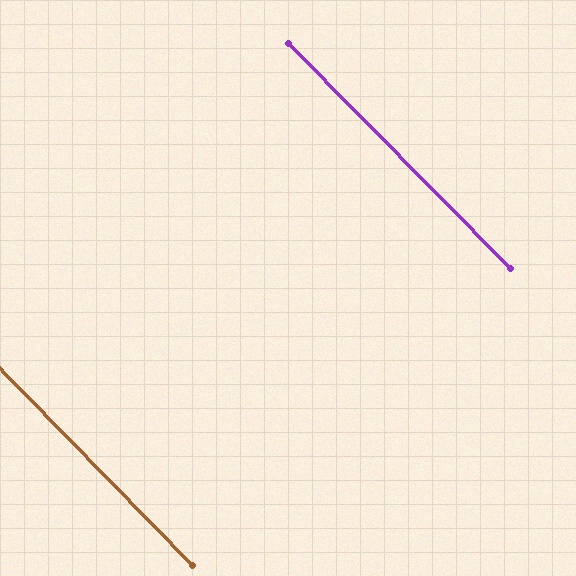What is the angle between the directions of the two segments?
Approximately 0 degrees.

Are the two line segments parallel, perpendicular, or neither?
Parallel — their directions differ by only 0.2°.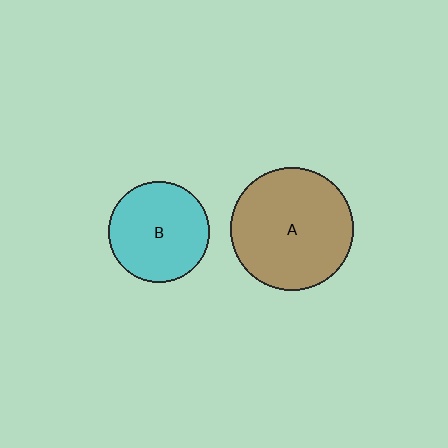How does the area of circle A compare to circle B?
Approximately 1.5 times.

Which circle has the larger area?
Circle A (brown).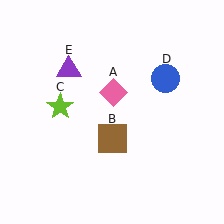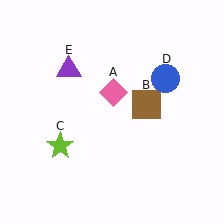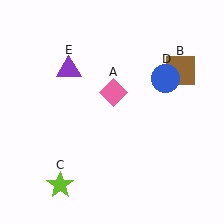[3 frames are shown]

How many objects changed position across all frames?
2 objects changed position: brown square (object B), lime star (object C).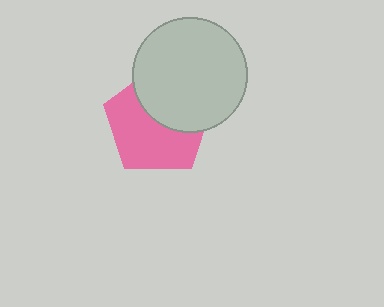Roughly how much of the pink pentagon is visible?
About half of it is visible (roughly 58%).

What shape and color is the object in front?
The object in front is a light gray circle.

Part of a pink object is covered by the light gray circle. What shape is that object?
It is a pentagon.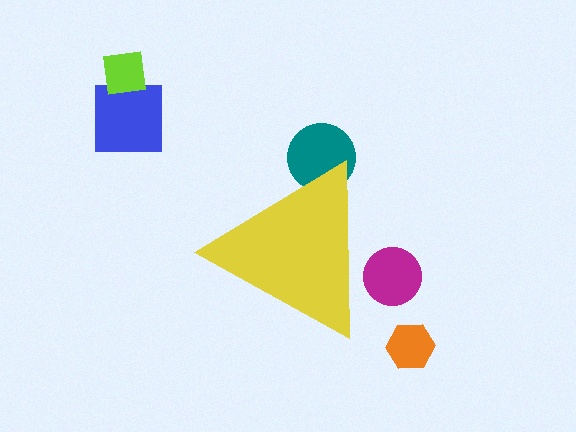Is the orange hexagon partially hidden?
No, the orange hexagon is fully visible.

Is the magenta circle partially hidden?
Yes, the magenta circle is partially hidden behind the yellow triangle.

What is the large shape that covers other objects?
A yellow triangle.